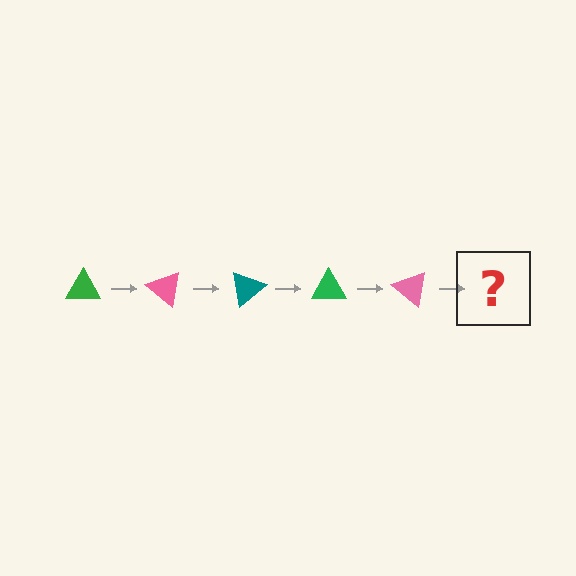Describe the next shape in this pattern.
It should be a teal triangle, rotated 200 degrees from the start.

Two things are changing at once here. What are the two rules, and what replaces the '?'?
The two rules are that it rotates 40 degrees each step and the color cycles through green, pink, and teal. The '?' should be a teal triangle, rotated 200 degrees from the start.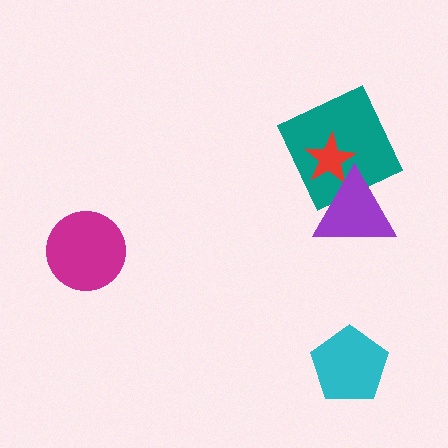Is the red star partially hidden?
Yes, it is partially covered by another shape.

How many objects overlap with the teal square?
2 objects overlap with the teal square.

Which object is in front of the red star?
The purple triangle is in front of the red star.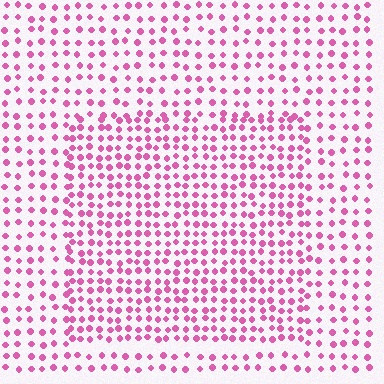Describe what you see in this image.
The image contains small pink elements arranged at two different densities. A rectangle-shaped region is visible where the elements are more densely packed than the surrounding area.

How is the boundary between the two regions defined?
The boundary is defined by a change in element density (approximately 1.6x ratio). All elements are the same color, size, and shape.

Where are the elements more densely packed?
The elements are more densely packed inside the rectangle boundary.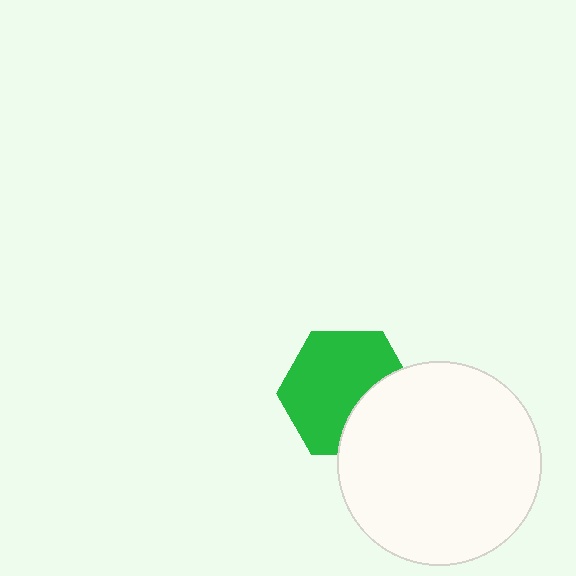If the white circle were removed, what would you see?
You would see the complete green hexagon.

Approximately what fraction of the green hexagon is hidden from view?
Roughly 31% of the green hexagon is hidden behind the white circle.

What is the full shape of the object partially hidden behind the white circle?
The partially hidden object is a green hexagon.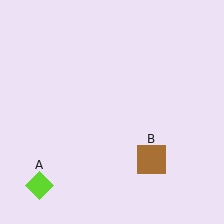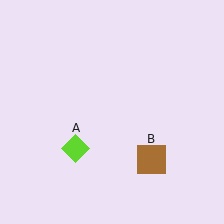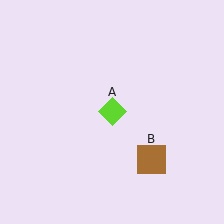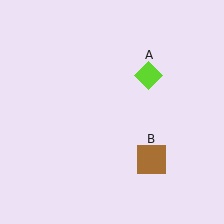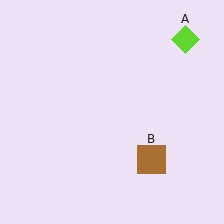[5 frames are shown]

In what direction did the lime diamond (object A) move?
The lime diamond (object A) moved up and to the right.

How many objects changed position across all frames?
1 object changed position: lime diamond (object A).